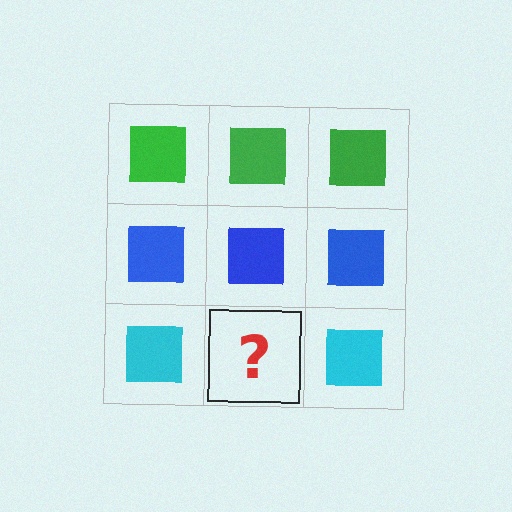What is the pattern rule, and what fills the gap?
The rule is that each row has a consistent color. The gap should be filled with a cyan square.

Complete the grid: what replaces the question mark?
The question mark should be replaced with a cyan square.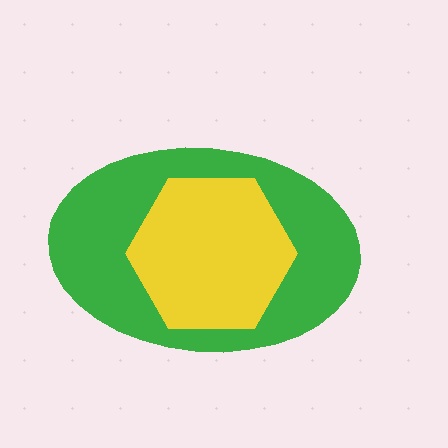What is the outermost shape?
The green ellipse.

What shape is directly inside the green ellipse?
The yellow hexagon.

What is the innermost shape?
The yellow hexagon.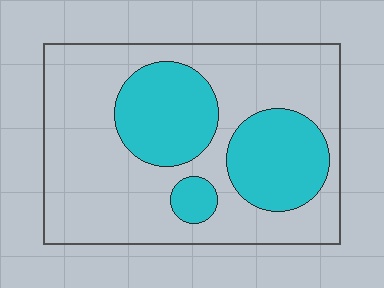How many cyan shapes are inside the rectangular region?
3.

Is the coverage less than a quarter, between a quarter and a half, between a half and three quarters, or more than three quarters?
Between a quarter and a half.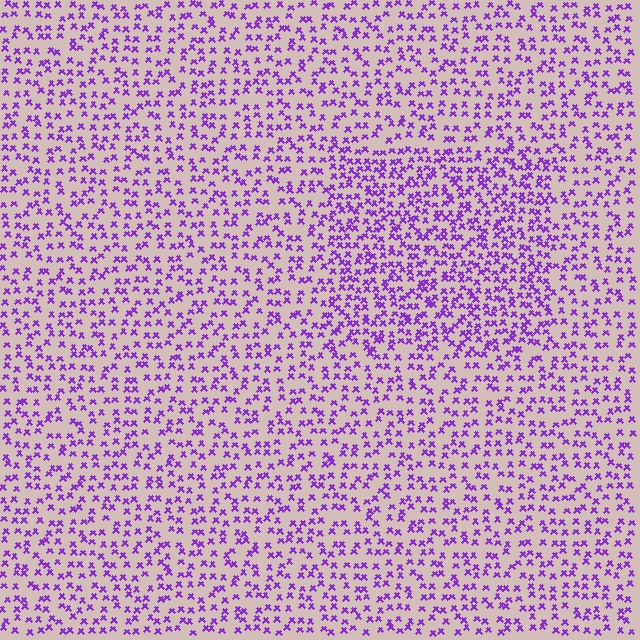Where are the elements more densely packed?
The elements are more densely packed inside the rectangle boundary.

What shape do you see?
I see a rectangle.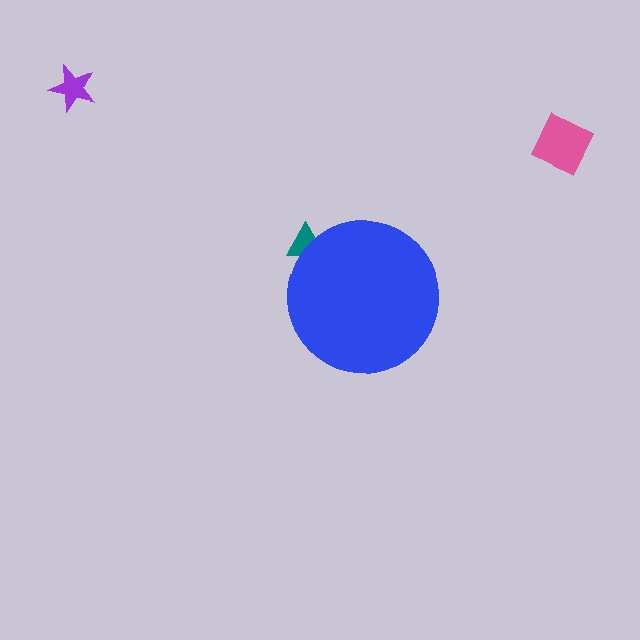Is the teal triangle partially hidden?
Yes, the teal triangle is partially hidden behind the blue circle.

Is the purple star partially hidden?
No, the purple star is fully visible.